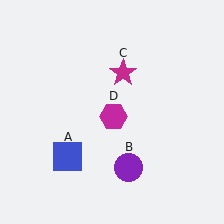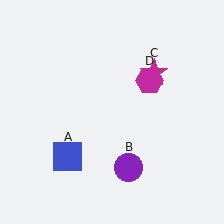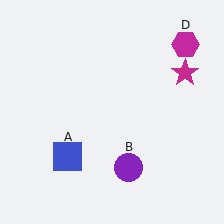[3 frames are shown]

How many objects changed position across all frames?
2 objects changed position: magenta star (object C), magenta hexagon (object D).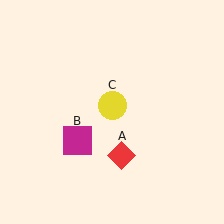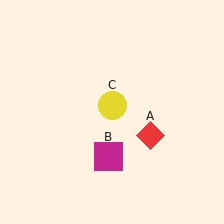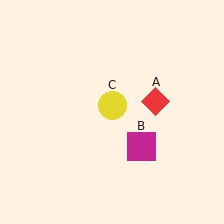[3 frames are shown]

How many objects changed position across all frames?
2 objects changed position: red diamond (object A), magenta square (object B).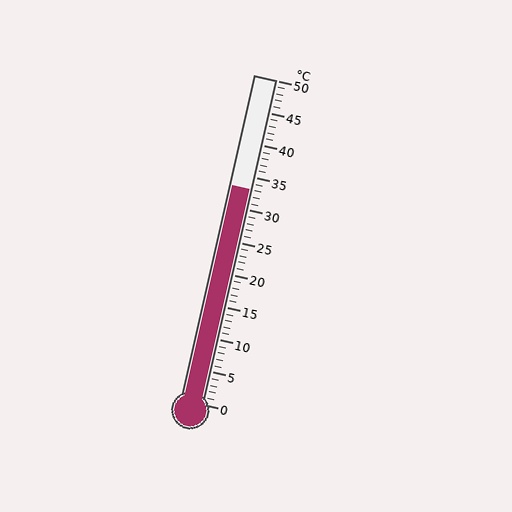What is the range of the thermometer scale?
The thermometer scale ranges from 0°C to 50°C.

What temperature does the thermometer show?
The thermometer shows approximately 33°C.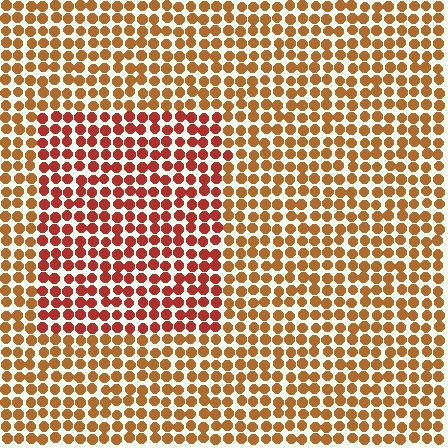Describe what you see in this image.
The image is filled with small brown elements in a uniform arrangement. A rectangle-shaped region is visible where the elements are tinted to a slightly different hue, forming a subtle color boundary.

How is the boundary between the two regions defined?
The boundary is defined purely by a slight shift in hue (about 27 degrees). Spacing, size, and orientation are identical on both sides.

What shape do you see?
I see a rectangle.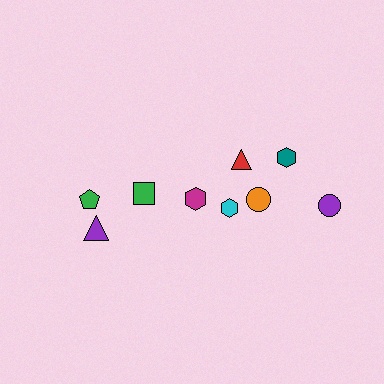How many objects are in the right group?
There are 6 objects.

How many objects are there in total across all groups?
There are 9 objects.